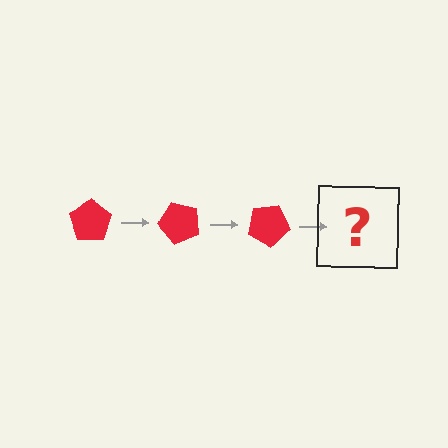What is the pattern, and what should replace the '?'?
The pattern is that the pentagon rotates 50 degrees each step. The '?' should be a red pentagon rotated 150 degrees.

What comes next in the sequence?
The next element should be a red pentagon rotated 150 degrees.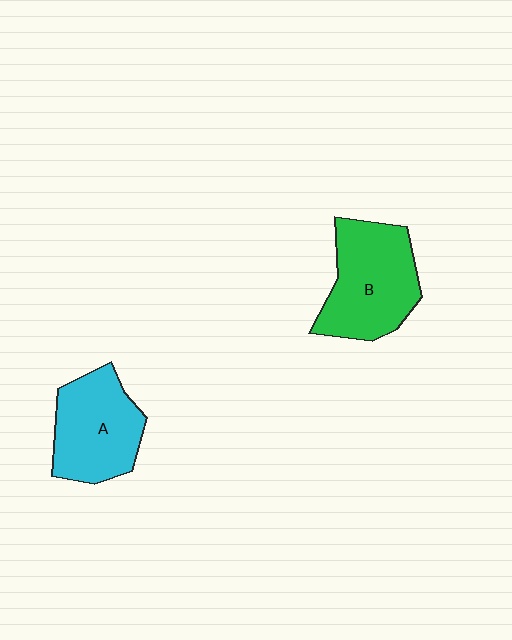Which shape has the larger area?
Shape B (green).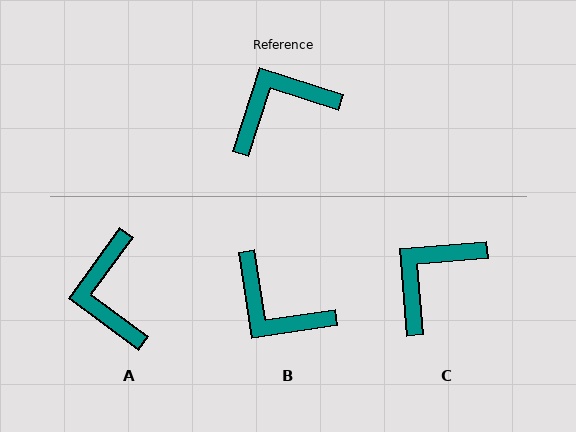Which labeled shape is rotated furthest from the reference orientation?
B, about 116 degrees away.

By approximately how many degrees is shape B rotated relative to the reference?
Approximately 116 degrees counter-clockwise.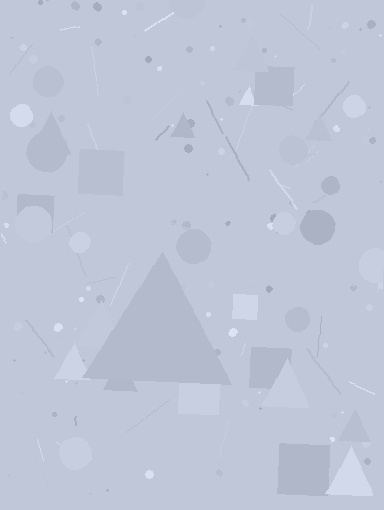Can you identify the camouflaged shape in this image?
The camouflaged shape is a triangle.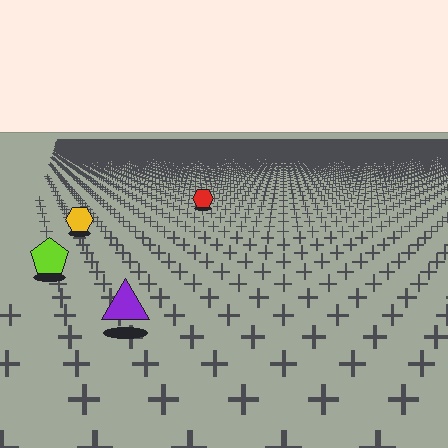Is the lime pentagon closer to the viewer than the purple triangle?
No. The purple triangle is closer — you can tell from the texture gradient: the ground texture is coarser near it.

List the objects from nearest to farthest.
From nearest to farthest: the purple triangle, the lime pentagon, the yellow hexagon, the red hexagon.